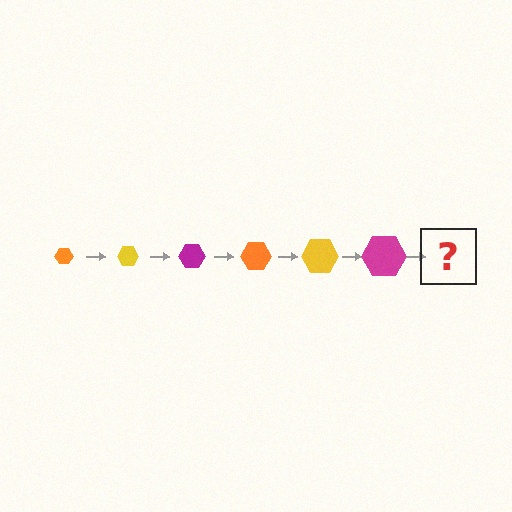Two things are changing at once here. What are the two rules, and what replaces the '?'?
The two rules are that the hexagon grows larger each step and the color cycles through orange, yellow, and magenta. The '?' should be an orange hexagon, larger than the previous one.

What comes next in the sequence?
The next element should be an orange hexagon, larger than the previous one.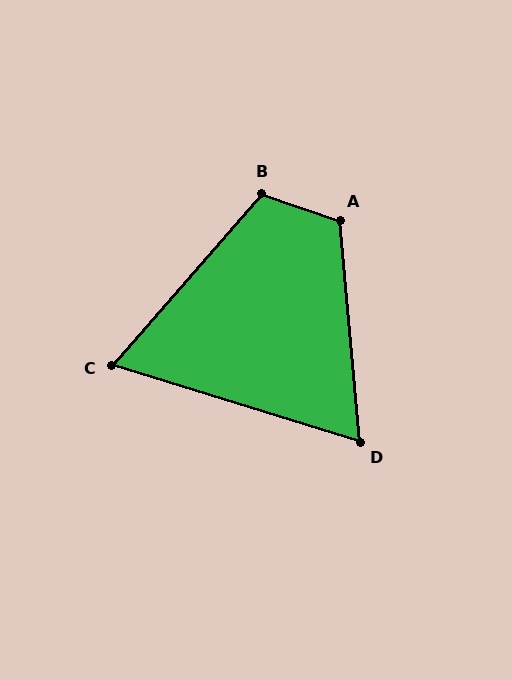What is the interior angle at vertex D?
Approximately 68 degrees (acute).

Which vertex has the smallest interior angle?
C, at approximately 66 degrees.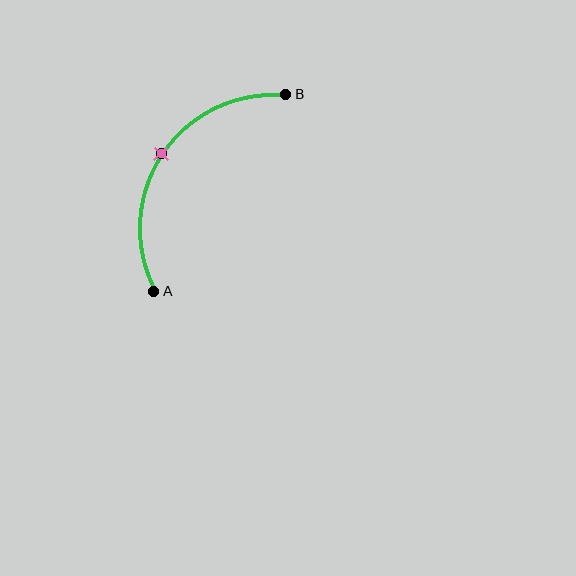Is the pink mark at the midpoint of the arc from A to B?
Yes. The pink mark lies on the arc at equal arc-length from both A and B — it is the arc midpoint.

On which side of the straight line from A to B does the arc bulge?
The arc bulges above and to the left of the straight line connecting A and B.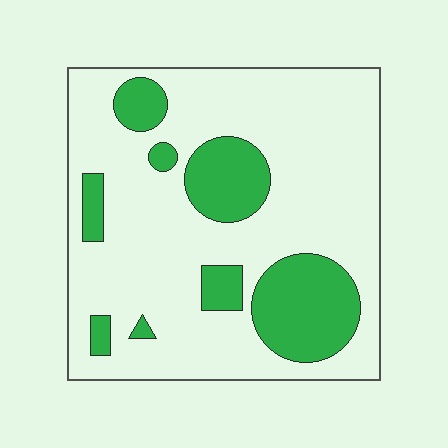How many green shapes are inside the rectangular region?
8.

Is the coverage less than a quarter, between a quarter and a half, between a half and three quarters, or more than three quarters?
Less than a quarter.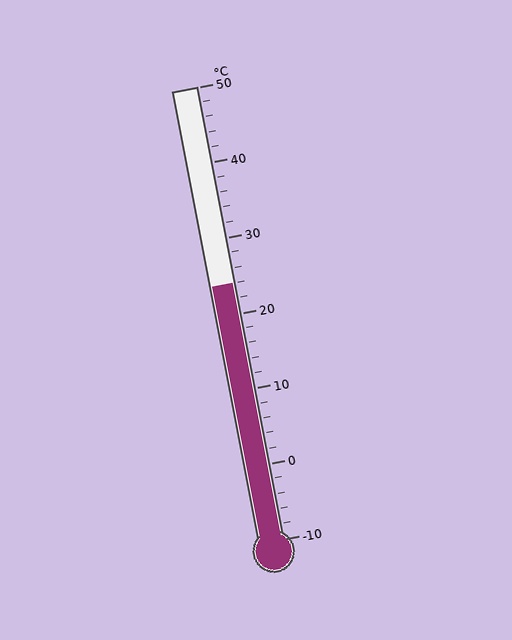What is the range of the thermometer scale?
The thermometer scale ranges from -10°C to 50°C.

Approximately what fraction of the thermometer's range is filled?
The thermometer is filled to approximately 55% of its range.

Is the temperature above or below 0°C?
The temperature is above 0°C.